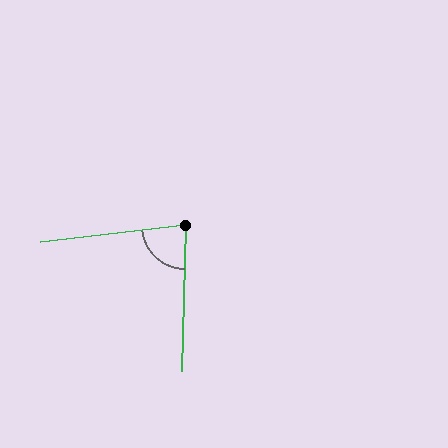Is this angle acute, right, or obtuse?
It is acute.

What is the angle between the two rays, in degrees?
Approximately 82 degrees.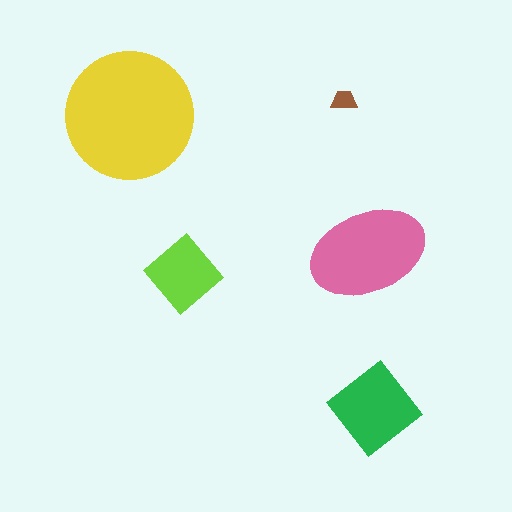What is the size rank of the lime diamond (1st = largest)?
4th.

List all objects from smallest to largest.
The brown trapezoid, the lime diamond, the green diamond, the pink ellipse, the yellow circle.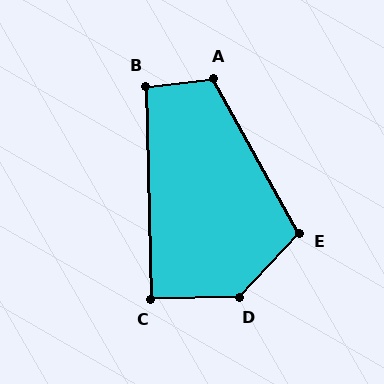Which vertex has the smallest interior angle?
C, at approximately 90 degrees.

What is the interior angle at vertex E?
Approximately 107 degrees (obtuse).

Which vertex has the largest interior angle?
D, at approximately 135 degrees.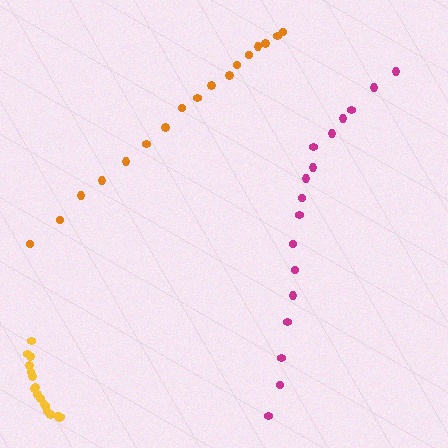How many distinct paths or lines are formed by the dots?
There are 3 distinct paths.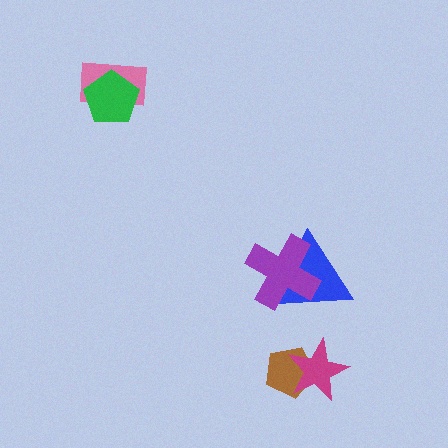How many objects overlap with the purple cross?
1 object overlaps with the purple cross.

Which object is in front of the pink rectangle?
The green pentagon is in front of the pink rectangle.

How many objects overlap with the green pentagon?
1 object overlaps with the green pentagon.